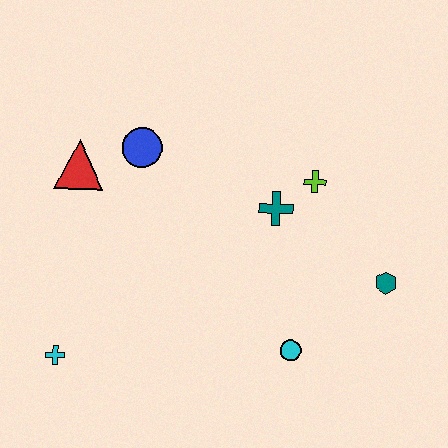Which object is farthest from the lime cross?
The cyan cross is farthest from the lime cross.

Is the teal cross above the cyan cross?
Yes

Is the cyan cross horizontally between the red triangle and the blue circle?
No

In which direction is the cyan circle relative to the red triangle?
The cyan circle is to the right of the red triangle.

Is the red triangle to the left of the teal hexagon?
Yes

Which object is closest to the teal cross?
The lime cross is closest to the teal cross.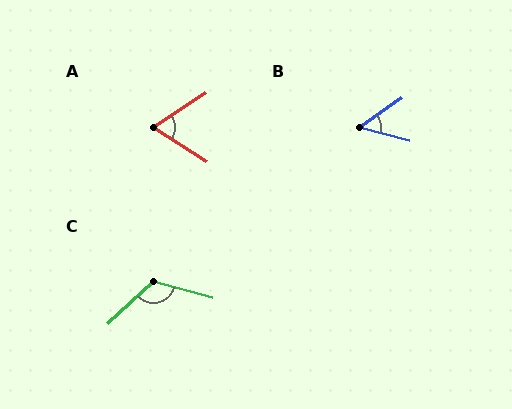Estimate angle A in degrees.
Approximately 66 degrees.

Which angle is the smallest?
B, at approximately 49 degrees.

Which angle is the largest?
C, at approximately 123 degrees.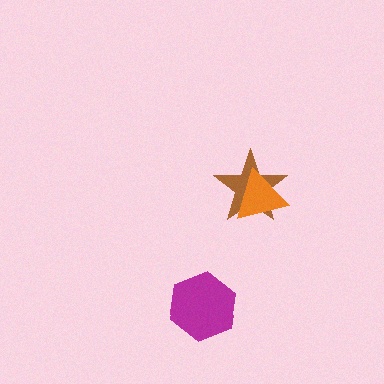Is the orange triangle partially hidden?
No, no other shape covers it.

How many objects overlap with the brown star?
1 object overlaps with the brown star.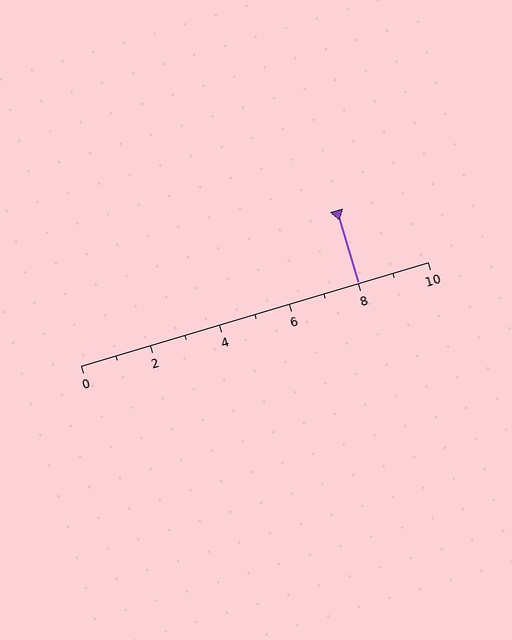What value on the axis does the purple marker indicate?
The marker indicates approximately 8.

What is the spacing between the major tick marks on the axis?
The major ticks are spaced 2 apart.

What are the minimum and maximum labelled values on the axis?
The axis runs from 0 to 10.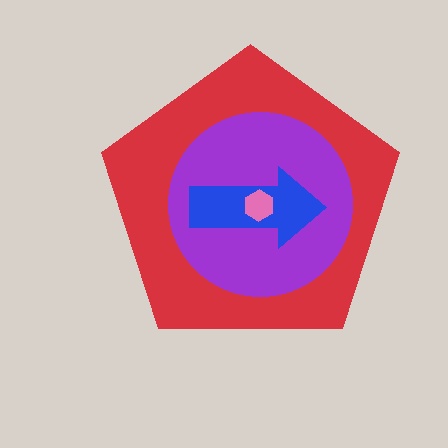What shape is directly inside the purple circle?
The blue arrow.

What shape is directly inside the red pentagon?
The purple circle.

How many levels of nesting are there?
4.